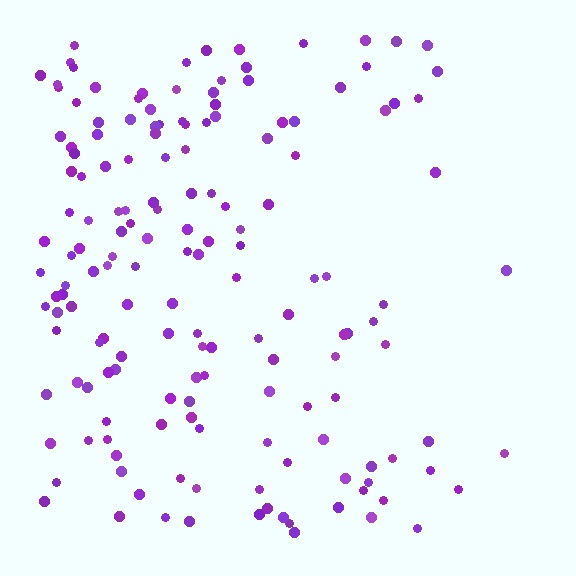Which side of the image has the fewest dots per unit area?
The right.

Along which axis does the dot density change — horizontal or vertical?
Horizontal.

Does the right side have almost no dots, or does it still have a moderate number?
Still a moderate number, just noticeably fewer than the left.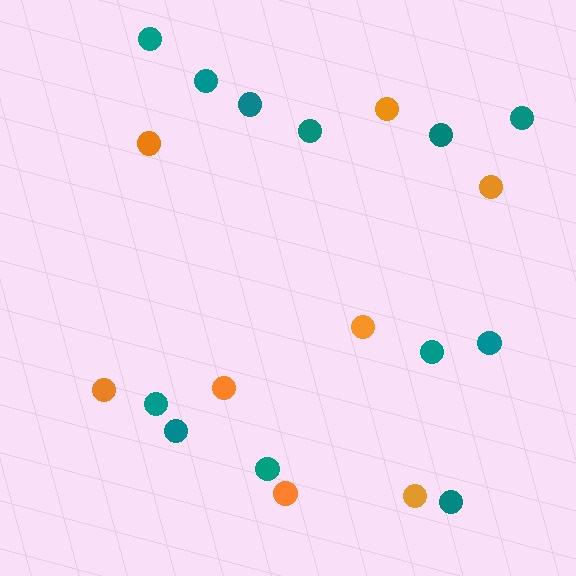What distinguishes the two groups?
There are 2 groups: one group of teal circles (12) and one group of orange circles (8).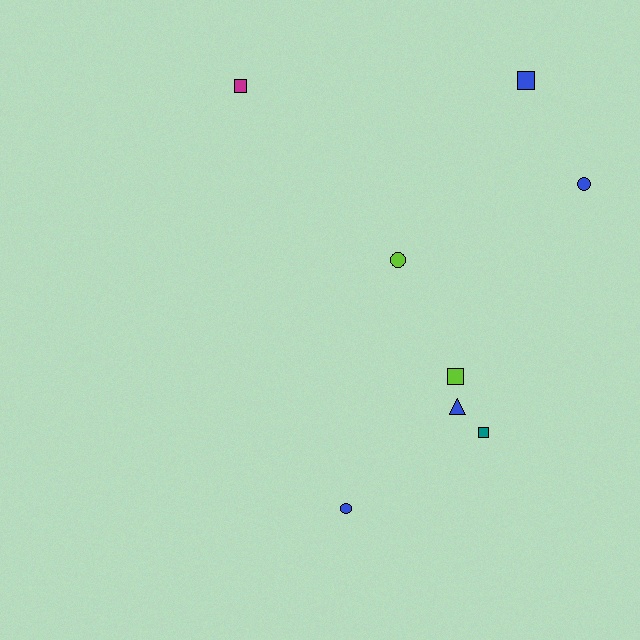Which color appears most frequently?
Blue, with 4 objects.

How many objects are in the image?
There are 8 objects.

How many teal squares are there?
There is 1 teal square.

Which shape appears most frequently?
Square, with 4 objects.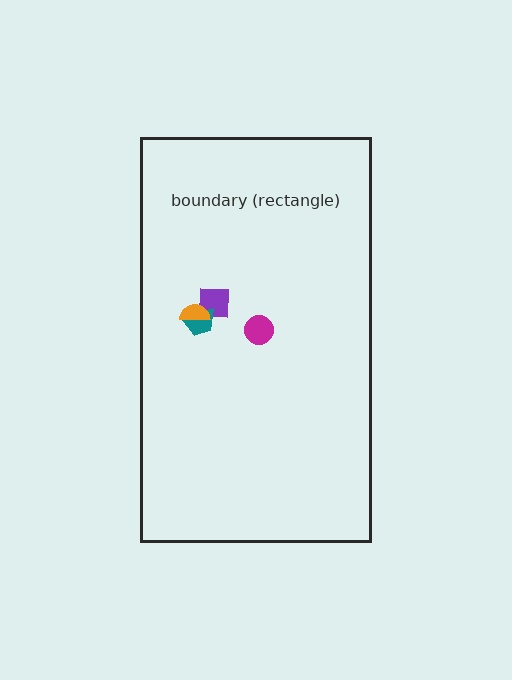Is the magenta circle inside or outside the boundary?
Inside.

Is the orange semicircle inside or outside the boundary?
Inside.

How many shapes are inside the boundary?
4 inside, 0 outside.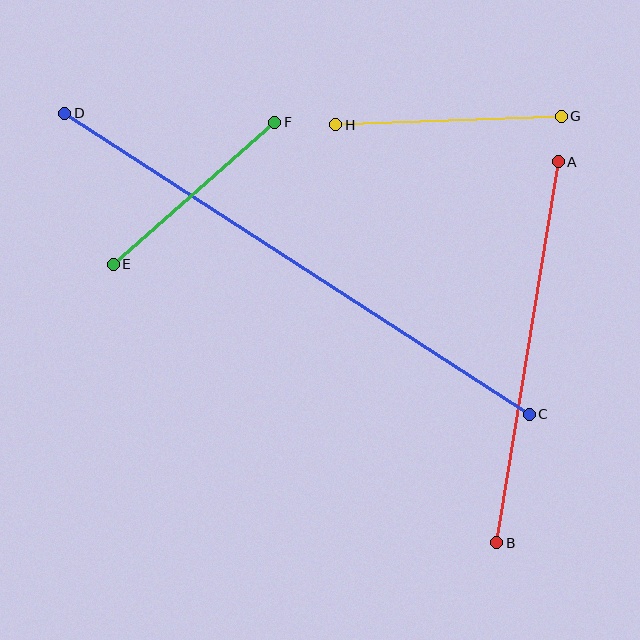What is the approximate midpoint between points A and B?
The midpoint is at approximately (528, 352) pixels.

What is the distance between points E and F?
The distance is approximately 215 pixels.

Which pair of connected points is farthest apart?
Points C and D are farthest apart.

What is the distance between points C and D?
The distance is approximately 554 pixels.